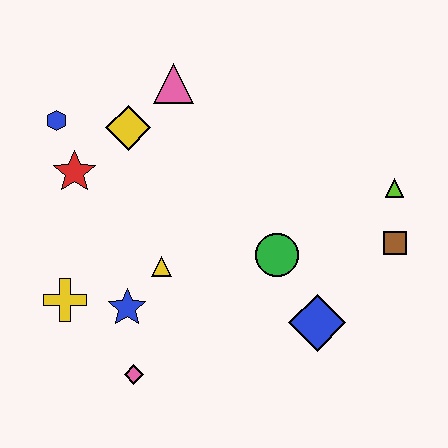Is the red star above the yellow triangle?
Yes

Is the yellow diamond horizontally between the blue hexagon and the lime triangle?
Yes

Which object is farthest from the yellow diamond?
The brown square is farthest from the yellow diamond.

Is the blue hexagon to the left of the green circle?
Yes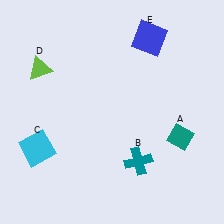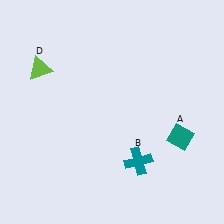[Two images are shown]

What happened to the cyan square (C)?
The cyan square (C) was removed in Image 2. It was in the bottom-left area of Image 1.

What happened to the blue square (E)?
The blue square (E) was removed in Image 2. It was in the top-right area of Image 1.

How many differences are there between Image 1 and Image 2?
There are 2 differences between the two images.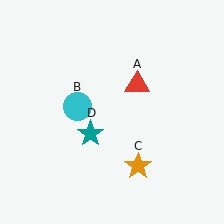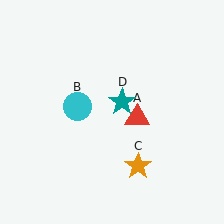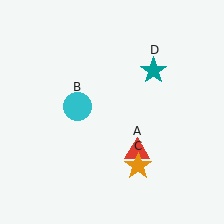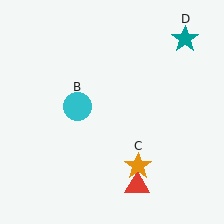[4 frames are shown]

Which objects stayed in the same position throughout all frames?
Cyan circle (object B) and orange star (object C) remained stationary.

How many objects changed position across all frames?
2 objects changed position: red triangle (object A), teal star (object D).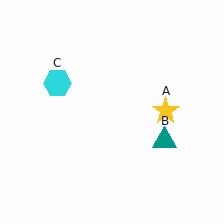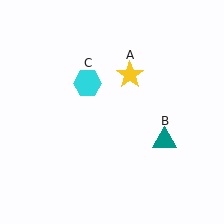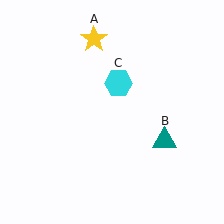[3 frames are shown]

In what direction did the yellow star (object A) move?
The yellow star (object A) moved up and to the left.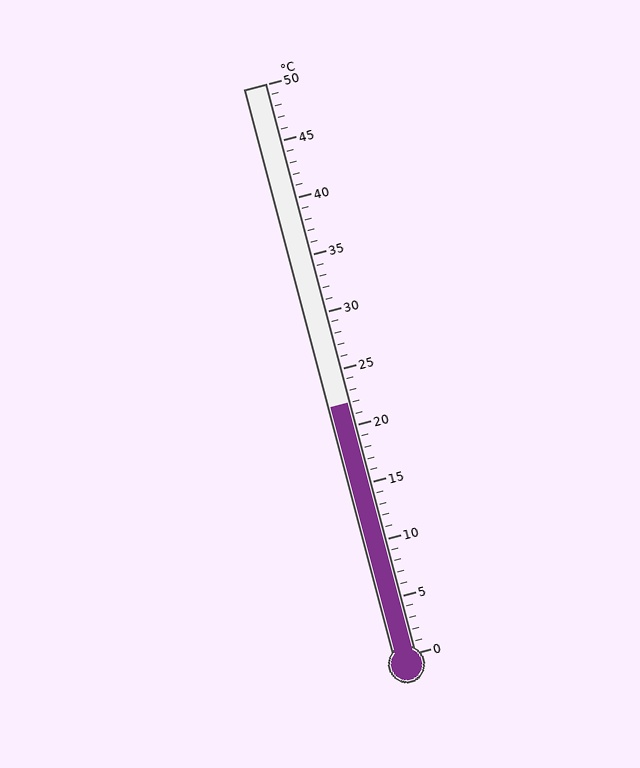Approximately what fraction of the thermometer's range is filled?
The thermometer is filled to approximately 45% of its range.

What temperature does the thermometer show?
The thermometer shows approximately 22°C.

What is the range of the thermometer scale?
The thermometer scale ranges from 0°C to 50°C.